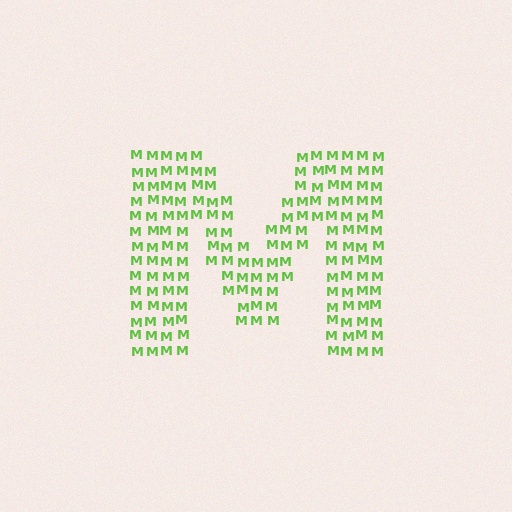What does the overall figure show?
The overall figure shows the letter M.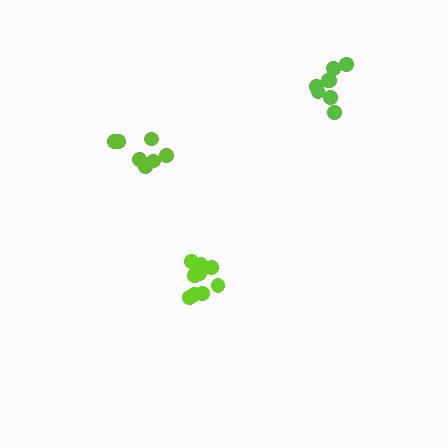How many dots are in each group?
Group 1: 9 dots, Group 2: 7 dots, Group 3: 8 dots (24 total).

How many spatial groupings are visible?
There are 3 spatial groupings.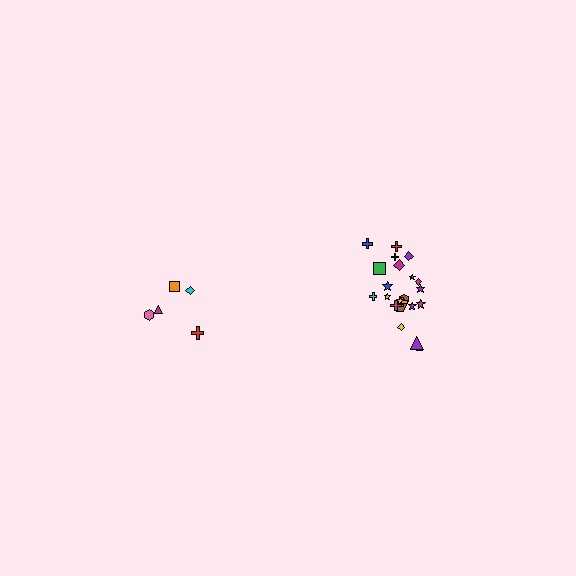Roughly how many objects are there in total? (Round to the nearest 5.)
Roughly 25 objects in total.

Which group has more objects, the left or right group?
The right group.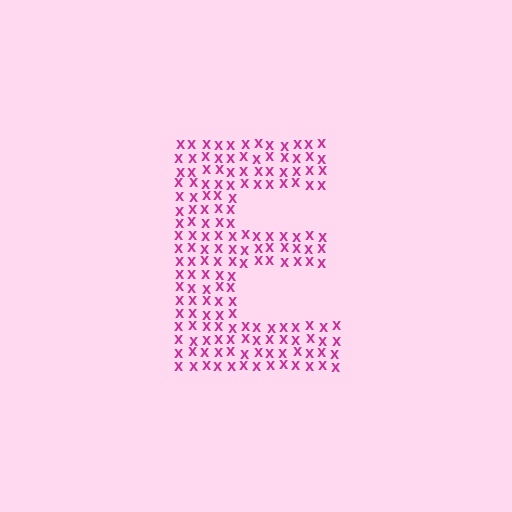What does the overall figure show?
The overall figure shows the letter E.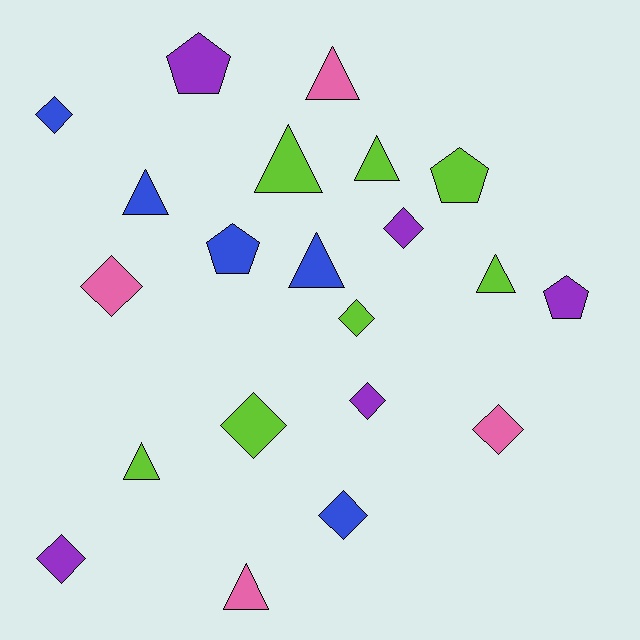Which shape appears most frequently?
Diamond, with 9 objects.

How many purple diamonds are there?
There are 3 purple diamonds.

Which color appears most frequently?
Lime, with 7 objects.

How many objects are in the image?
There are 21 objects.